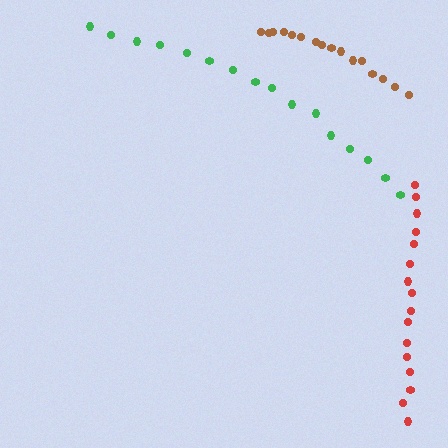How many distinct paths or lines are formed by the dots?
There are 3 distinct paths.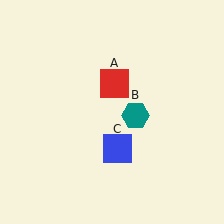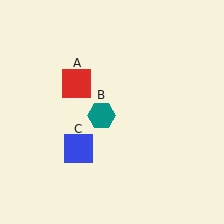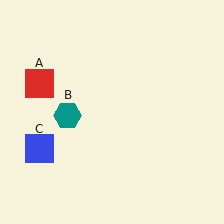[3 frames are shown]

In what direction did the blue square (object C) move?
The blue square (object C) moved left.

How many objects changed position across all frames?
3 objects changed position: red square (object A), teal hexagon (object B), blue square (object C).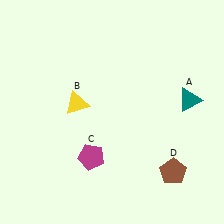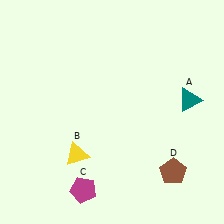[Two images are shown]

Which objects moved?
The objects that moved are: the yellow triangle (B), the magenta pentagon (C).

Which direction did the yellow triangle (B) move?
The yellow triangle (B) moved down.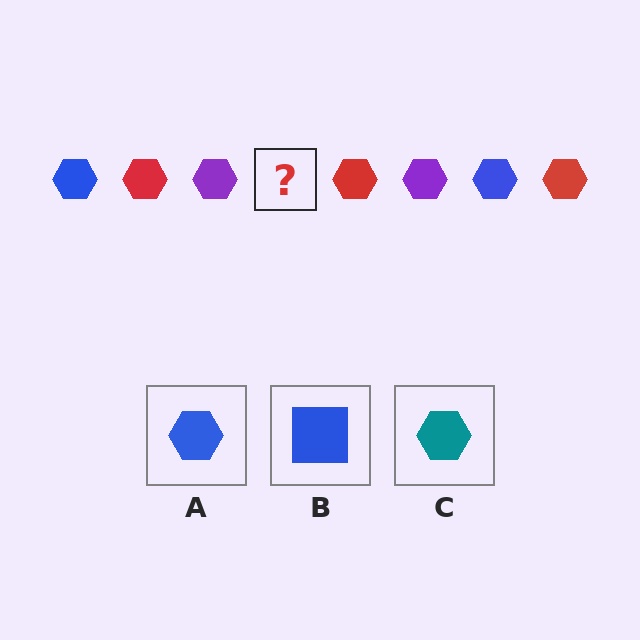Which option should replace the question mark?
Option A.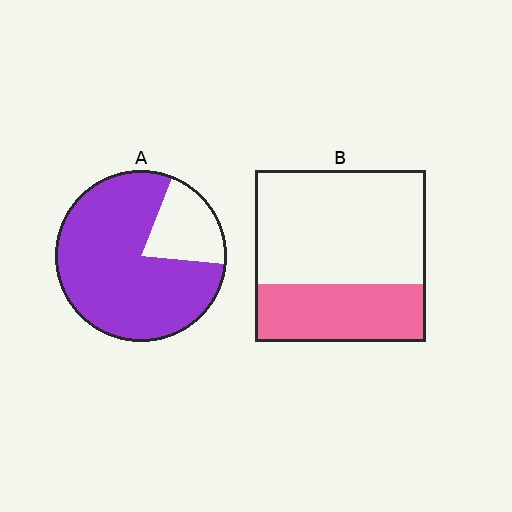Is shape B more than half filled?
No.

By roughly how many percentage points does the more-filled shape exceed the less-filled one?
By roughly 45 percentage points (A over B).